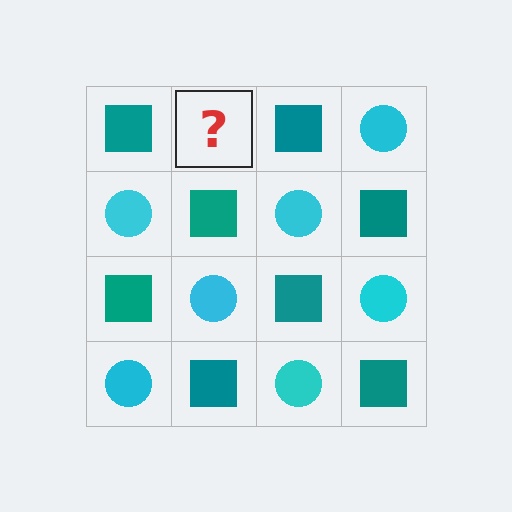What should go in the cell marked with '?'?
The missing cell should contain a cyan circle.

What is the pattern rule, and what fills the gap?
The rule is that it alternates teal square and cyan circle in a checkerboard pattern. The gap should be filled with a cyan circle.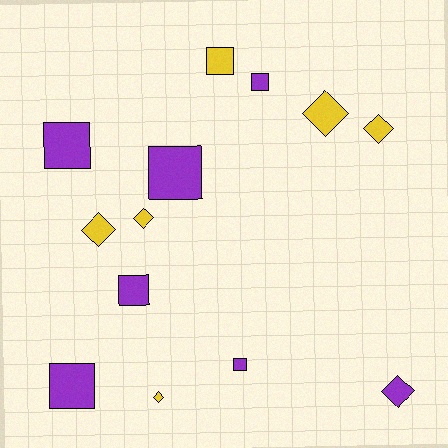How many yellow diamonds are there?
There are 5 yellow diamonds.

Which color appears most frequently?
Purple, with 7 objects.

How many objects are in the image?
There are 13 objects.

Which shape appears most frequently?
Square, with 7 objects.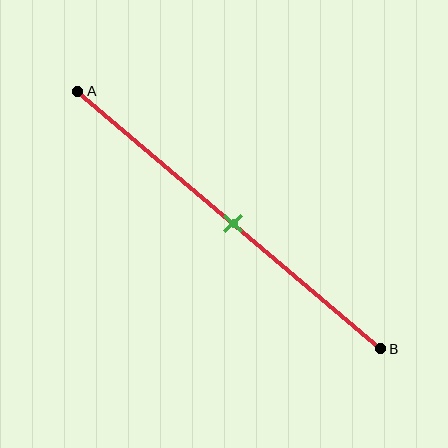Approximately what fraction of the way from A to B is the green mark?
The green mark is approximately 50% of the way from A to B.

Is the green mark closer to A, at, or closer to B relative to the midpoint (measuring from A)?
The green mark is approximately at the midpoint of segment AB.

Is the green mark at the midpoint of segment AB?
Yes, the mark is approximately at the midpoint.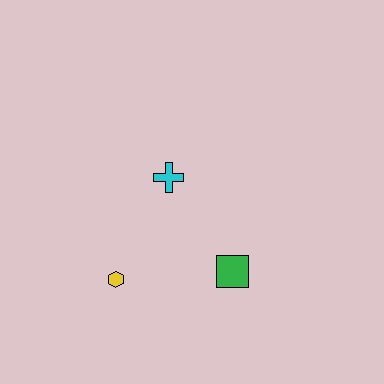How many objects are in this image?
There are 3 objects.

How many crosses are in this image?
There is 1 cross.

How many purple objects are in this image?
There are no purple objects.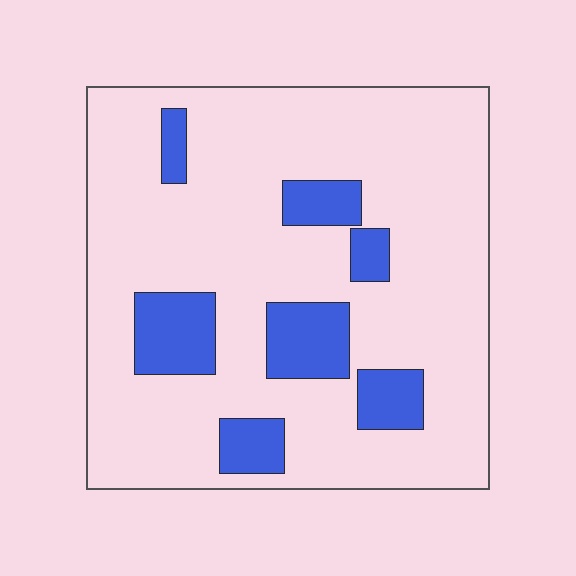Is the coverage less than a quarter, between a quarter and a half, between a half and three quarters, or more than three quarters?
Less than a quarter.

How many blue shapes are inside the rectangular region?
7.